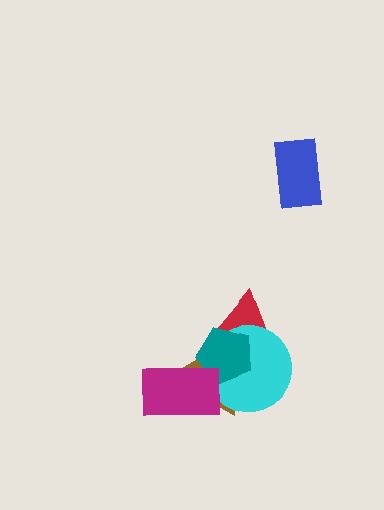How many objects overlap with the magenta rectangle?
3 objects overlap with the magenta rectangle.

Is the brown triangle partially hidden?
Yes, it is partially covered by another shape.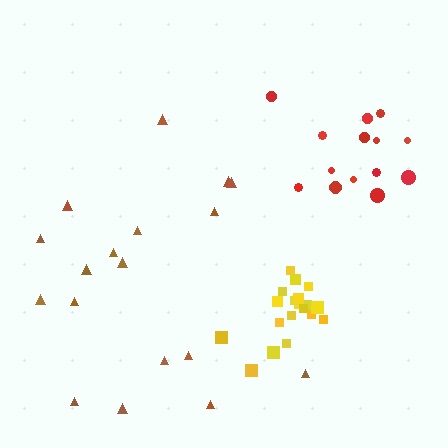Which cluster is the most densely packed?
Yellow.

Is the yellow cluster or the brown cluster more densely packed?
Yellow.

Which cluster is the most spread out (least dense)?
Brown.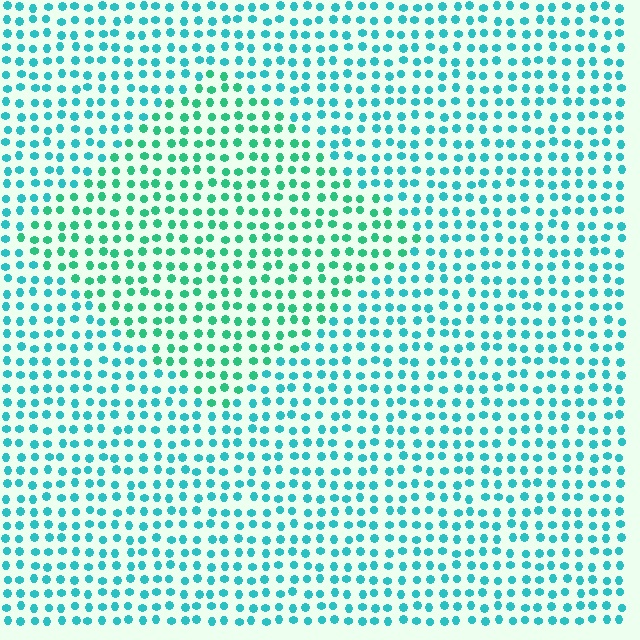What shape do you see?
I see a diamond.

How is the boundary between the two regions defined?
The boundary is defined purely by a slight shift in hue (about 28 degrees). Spacing, size, and orientation are identical on both sides.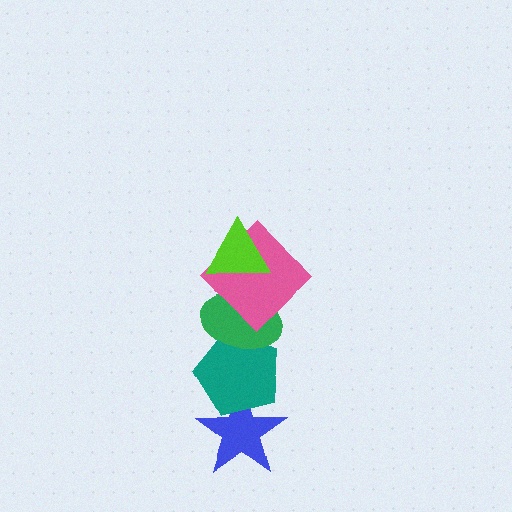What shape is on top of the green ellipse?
The pink diamond is on top of the green ellipse.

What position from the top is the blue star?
The blue star is 5th from the top.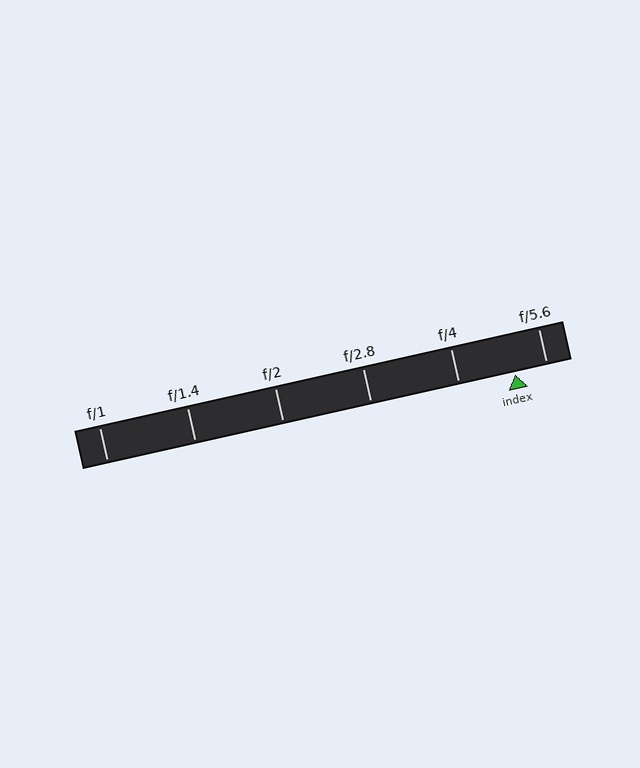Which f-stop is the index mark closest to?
The index mark is closest to f/5.6.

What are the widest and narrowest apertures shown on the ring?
The widest aperture shown is f/1 and the narrowest is f/5.6.